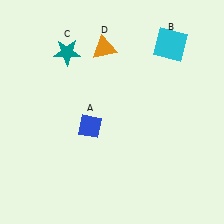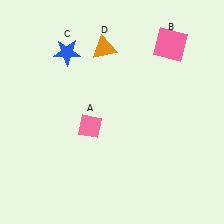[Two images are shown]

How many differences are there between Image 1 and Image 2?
There are 3 differences between the two images.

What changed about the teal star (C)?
In Image 1, C is teal. In Image 2, it changed to blue.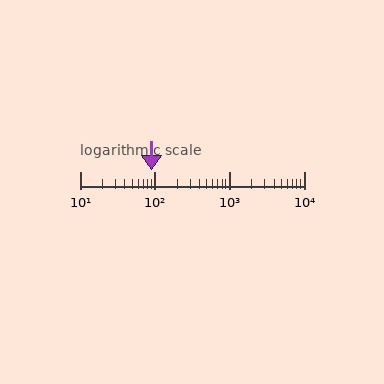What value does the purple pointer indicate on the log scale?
The pointer indicates approximately 92.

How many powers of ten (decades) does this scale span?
The scale spans 3 decades, from 10 to 10000.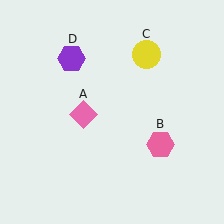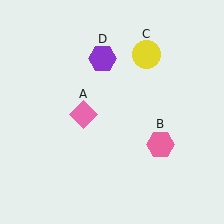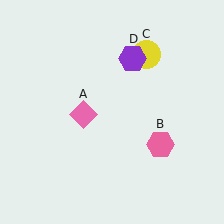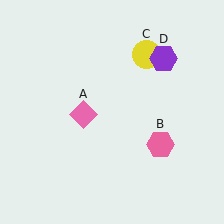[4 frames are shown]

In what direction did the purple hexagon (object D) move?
The purple hexagon (object D) moved right.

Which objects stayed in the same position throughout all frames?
Pink diamond (object A) and pink hexagon (object B) and yellow circle (object C) remained stationary.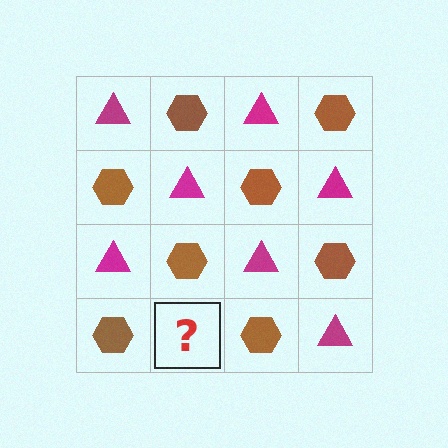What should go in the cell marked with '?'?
The missing cell should contain a magenta triangle.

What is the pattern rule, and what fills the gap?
The rule is that it alternates magenta triangle and brown hexagon in a checkerboard pattern. The gap should be filled with a magenta triangle.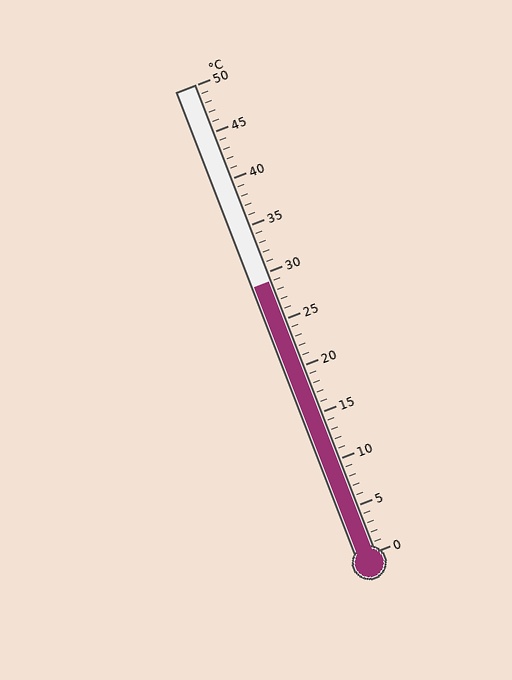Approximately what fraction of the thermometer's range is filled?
The thermometer is filled to approximately 60% of its range.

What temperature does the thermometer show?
The thermometer shows approximately 29°C.